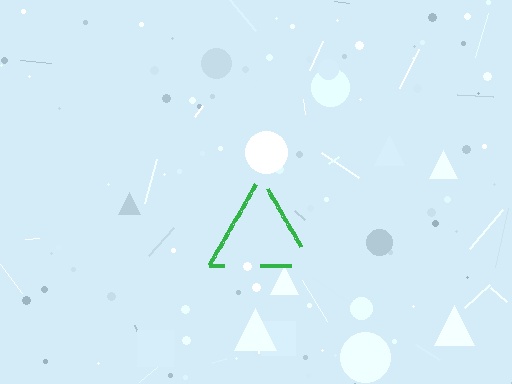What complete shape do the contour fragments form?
The contour fragments form a triangle.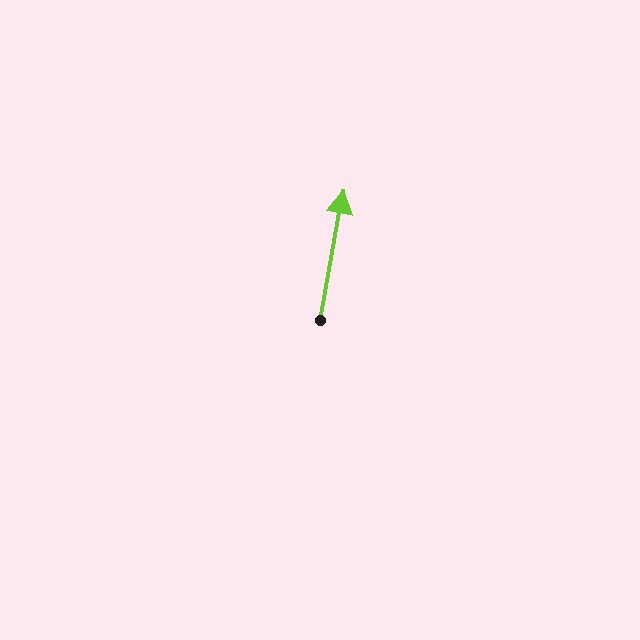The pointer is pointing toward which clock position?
Roughly 12 o'clock.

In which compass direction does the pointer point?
North.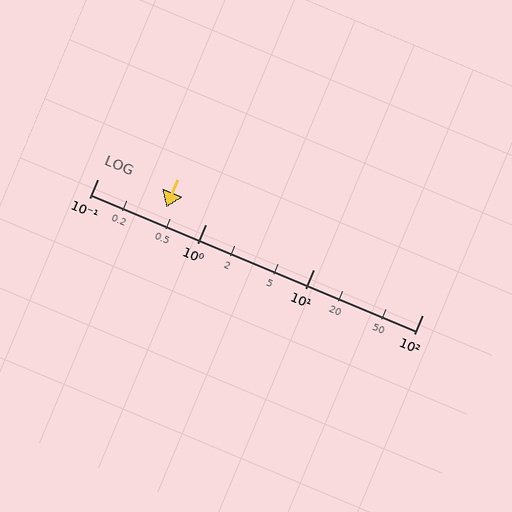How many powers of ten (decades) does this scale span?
The scale spans 3 decades, from 0.1 to 100.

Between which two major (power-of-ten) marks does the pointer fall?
The pointer is between 0.1 and 1.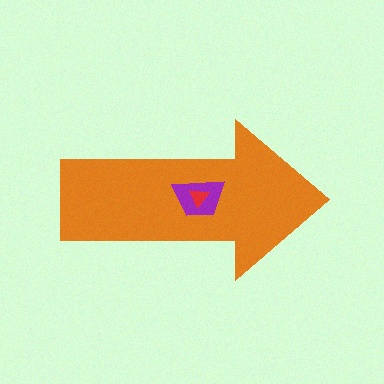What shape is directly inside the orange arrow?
The purple trapezoid.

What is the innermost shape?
The red triangle.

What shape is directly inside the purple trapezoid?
The red triangle.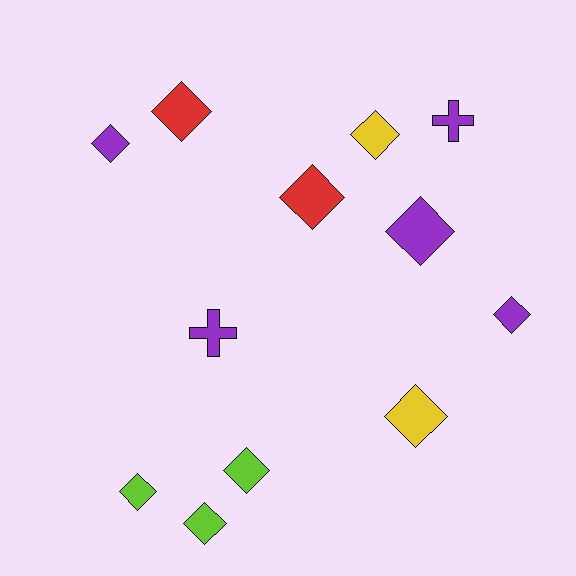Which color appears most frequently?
Purple, with 5 objects.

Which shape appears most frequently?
Diamond, with 10 objects.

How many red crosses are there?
There are no red crosses.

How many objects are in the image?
There are 12 objects.